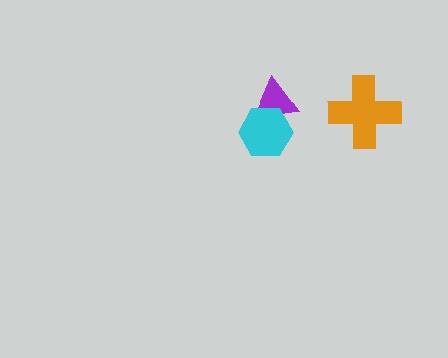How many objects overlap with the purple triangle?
1 object overlaps with the purple triangle.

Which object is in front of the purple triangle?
The cyan hexagon is in front of the purple triangle.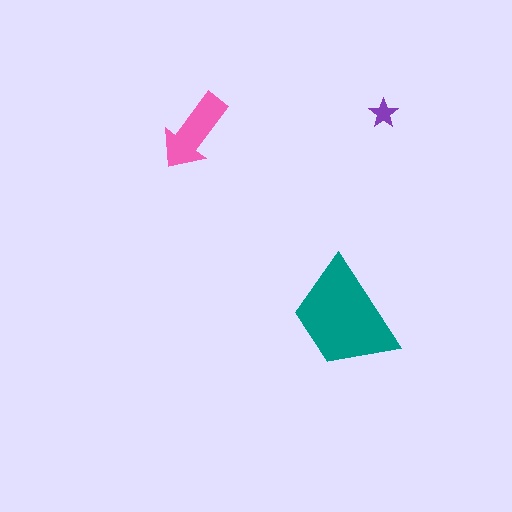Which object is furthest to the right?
The purple star is rightmost.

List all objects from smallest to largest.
The purple star, the pink arrow, the teal trapezoid.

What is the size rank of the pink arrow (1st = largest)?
2nd.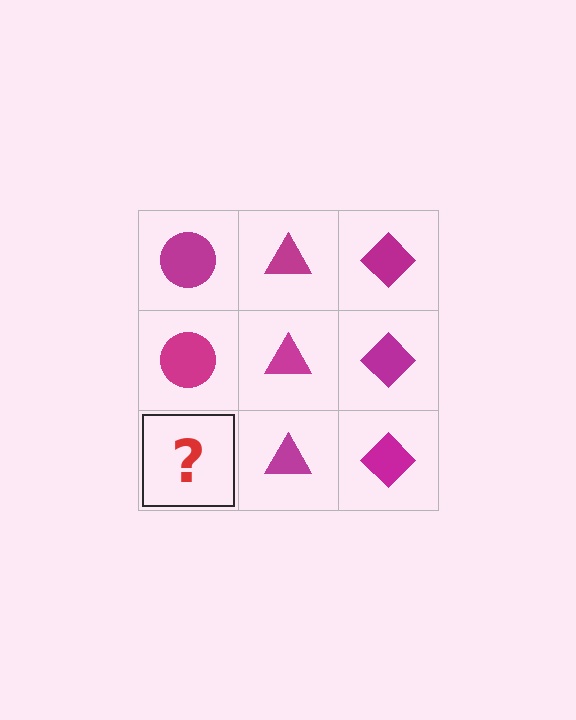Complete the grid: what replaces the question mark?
The question mark should be replaced with a magenta circle.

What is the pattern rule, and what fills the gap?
The rule is that each column has a consistent shape. The gap should be filled with a magenta circle.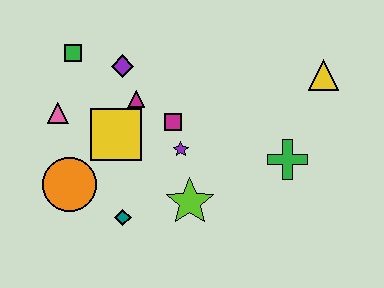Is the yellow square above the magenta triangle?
No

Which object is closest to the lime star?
The purple star is closest to the lime star.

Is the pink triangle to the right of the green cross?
No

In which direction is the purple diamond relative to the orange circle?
The purple diamond is above the orange circle.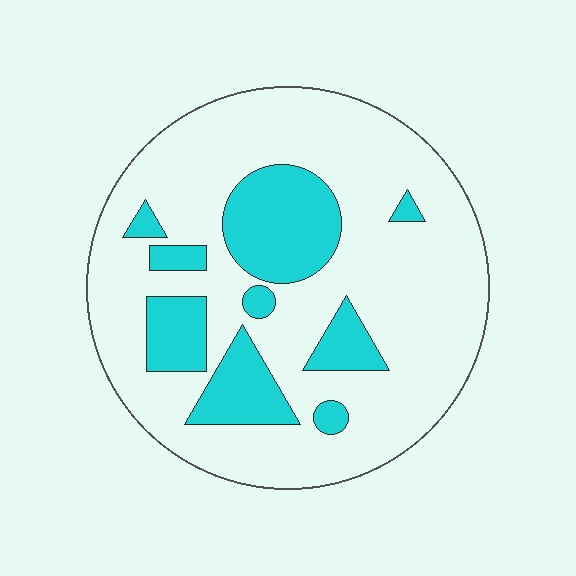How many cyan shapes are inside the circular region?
9.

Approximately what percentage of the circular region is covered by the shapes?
Approximately 25%.